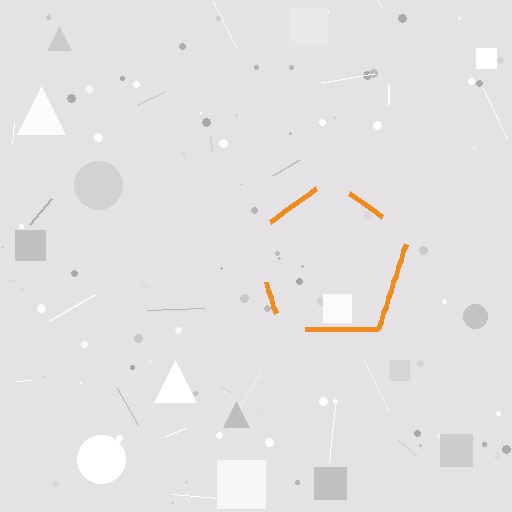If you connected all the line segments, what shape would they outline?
They would outline a pentagon.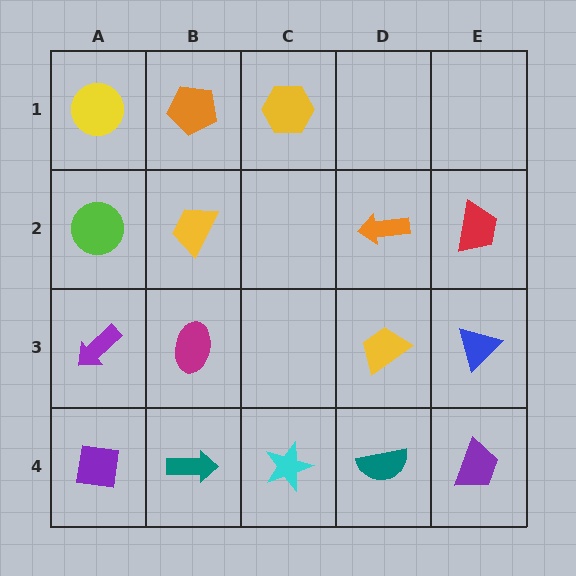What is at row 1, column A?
A yellow circle.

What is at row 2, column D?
An orange arrow.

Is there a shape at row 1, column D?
No, that cell is empty.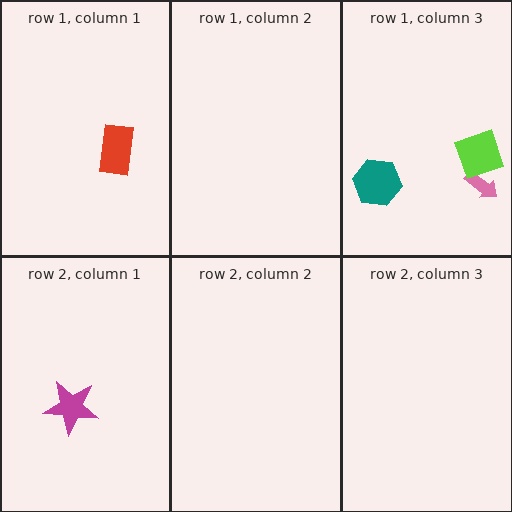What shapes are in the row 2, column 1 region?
The magenta star.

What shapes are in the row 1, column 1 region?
The red rectangle.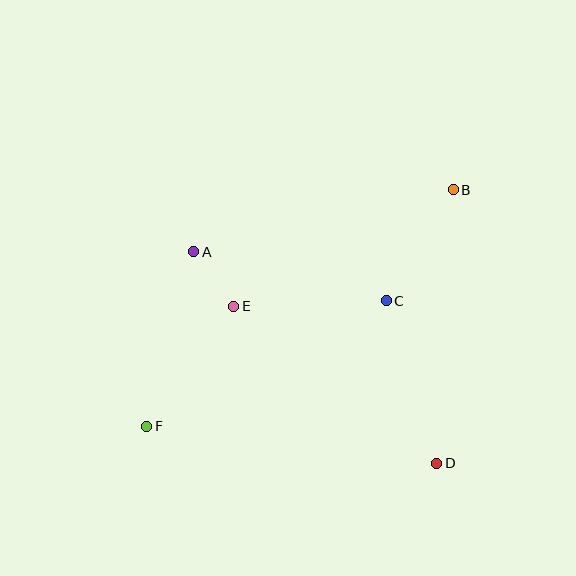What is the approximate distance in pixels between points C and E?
The distance between C and E is approximately 153 pixels.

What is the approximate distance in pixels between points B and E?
The distance between B and E is approximately 248 pixels.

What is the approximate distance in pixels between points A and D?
The distance between A and D is approximately 323 pixels.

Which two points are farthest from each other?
Points B and F are farthest from each other.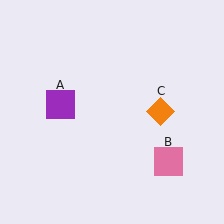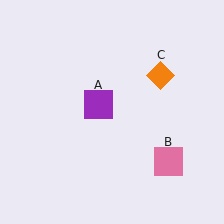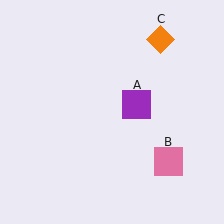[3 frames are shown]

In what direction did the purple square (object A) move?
The purple square (object A) moved right.